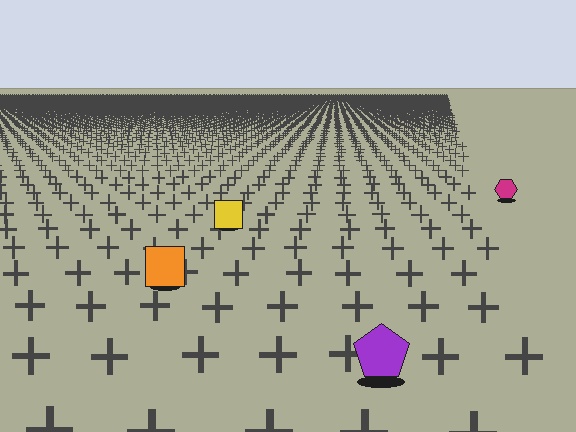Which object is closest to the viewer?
The purple pentagon is closest. The texture marks near it are larger and more spread out.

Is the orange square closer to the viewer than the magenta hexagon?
Yes. The orange square is closer — you can tell from the texture gradient: the ground texture is coarser near it.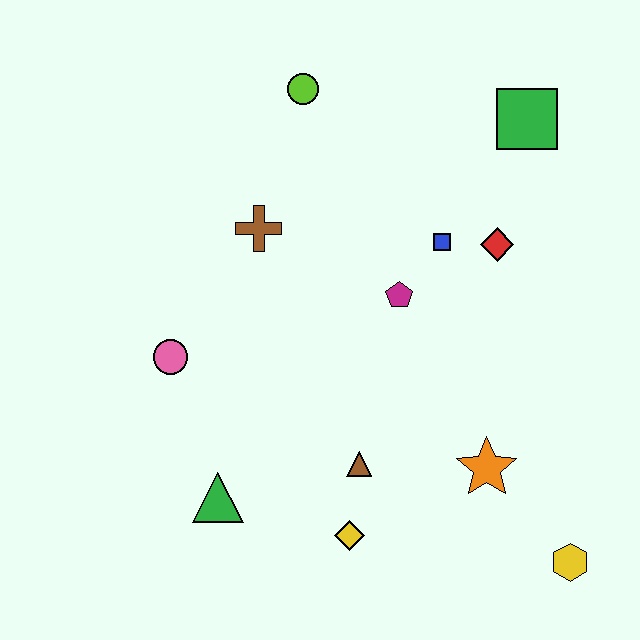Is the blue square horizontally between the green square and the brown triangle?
Yes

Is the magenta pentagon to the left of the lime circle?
No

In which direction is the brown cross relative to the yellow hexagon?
The brown cross is above the yellow hexagon.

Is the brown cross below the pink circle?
No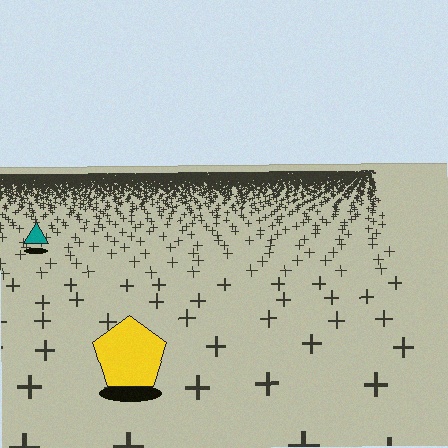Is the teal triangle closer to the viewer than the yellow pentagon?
No. The yellow pentagon is closer — you can tell from the texture gradient: the ground texture is coarser near it.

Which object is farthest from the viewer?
The teal triangle is farthest from the viewer. It appears smaller and the ground texture around it is denser.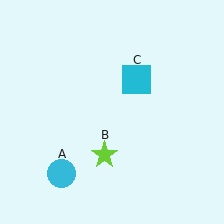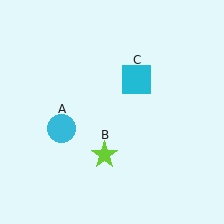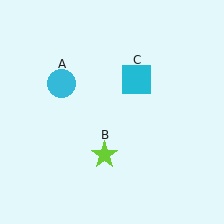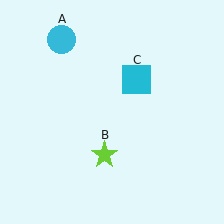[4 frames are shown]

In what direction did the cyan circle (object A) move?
The cyan circle (object A) moved up.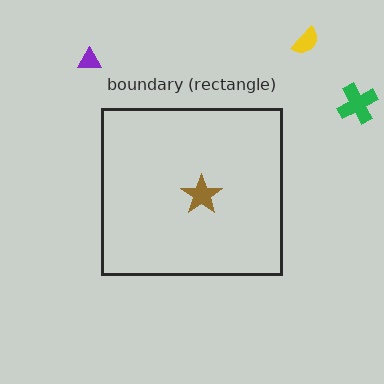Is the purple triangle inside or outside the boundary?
Outside.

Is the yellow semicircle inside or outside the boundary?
Outside.